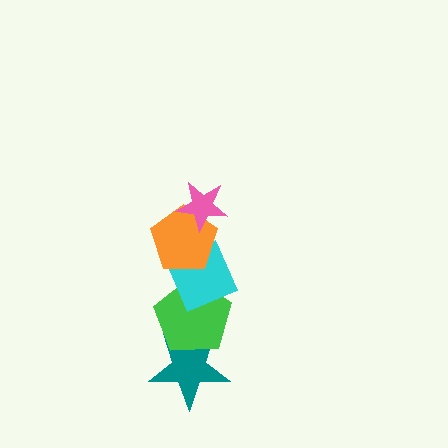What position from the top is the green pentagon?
The green pentagon is 4th from the top.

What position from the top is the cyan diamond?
The cyan diamond is 3rd from the top.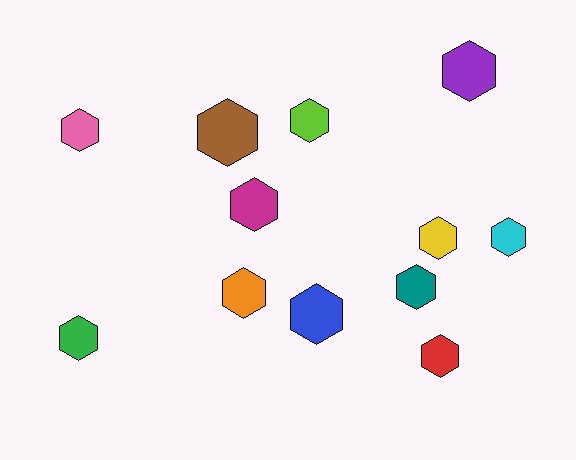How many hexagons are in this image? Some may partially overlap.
There are 12 hexagons.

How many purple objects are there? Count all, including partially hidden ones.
There is 1 purple object.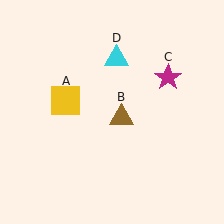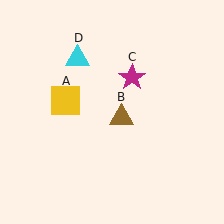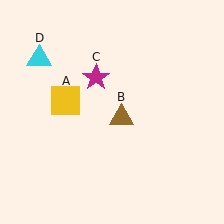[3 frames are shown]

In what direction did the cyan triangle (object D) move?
The cyan triangle (object D) moved left.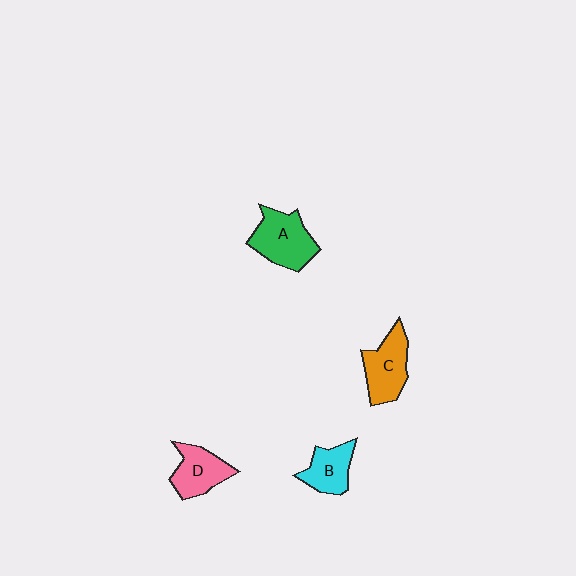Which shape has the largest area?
Shape A (green).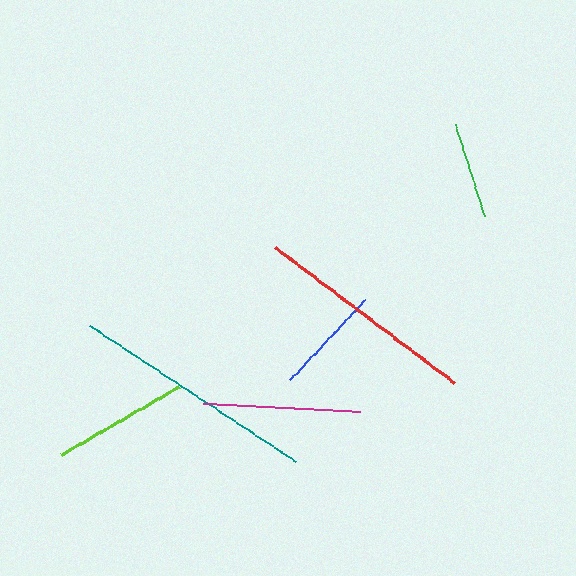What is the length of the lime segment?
The lime segment is approximately 136 pixels long.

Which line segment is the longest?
The teal line is the longest at approximately 247 pixels.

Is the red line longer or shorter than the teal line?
The teal line is longer than the red line.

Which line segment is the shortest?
The green line is the shortest at approximately 96 pixels.